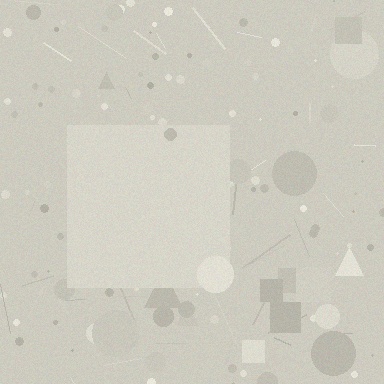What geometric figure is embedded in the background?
A square is embedded in the background.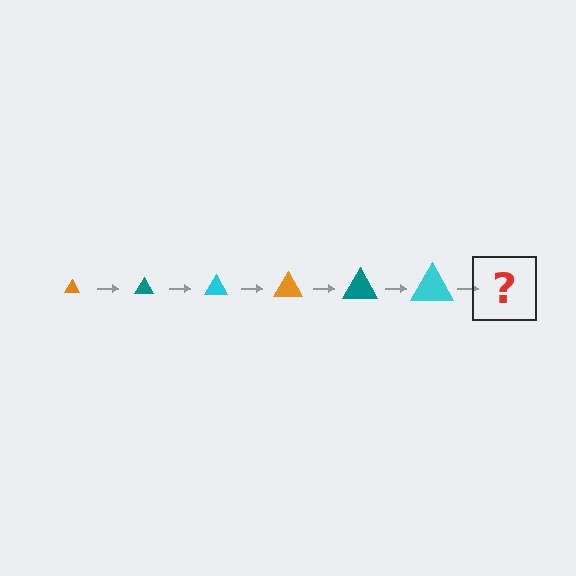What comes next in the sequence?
The next element should be an orange triangle, larger than the previous one.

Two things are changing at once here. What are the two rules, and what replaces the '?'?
The two rules are that the triangle grows larger each step and the color cycles through orange, teal, and cyan. The '?' should be an orange triangle, larger than the previous one.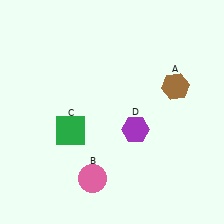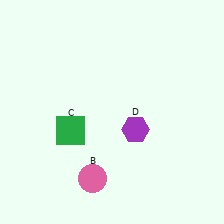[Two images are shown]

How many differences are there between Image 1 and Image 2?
There is 1 difference between the two images.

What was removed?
The brown hexagon (A) was removed in Image 2.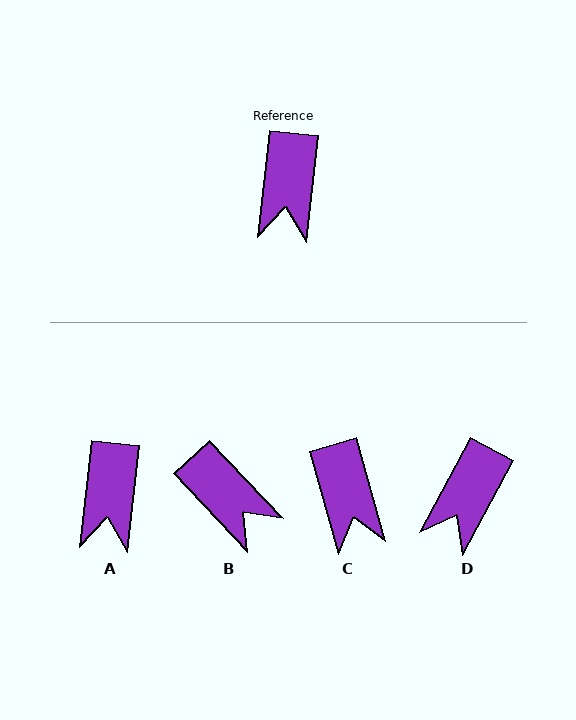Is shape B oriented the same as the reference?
No, it is off by about 50 degrees.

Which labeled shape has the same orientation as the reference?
A.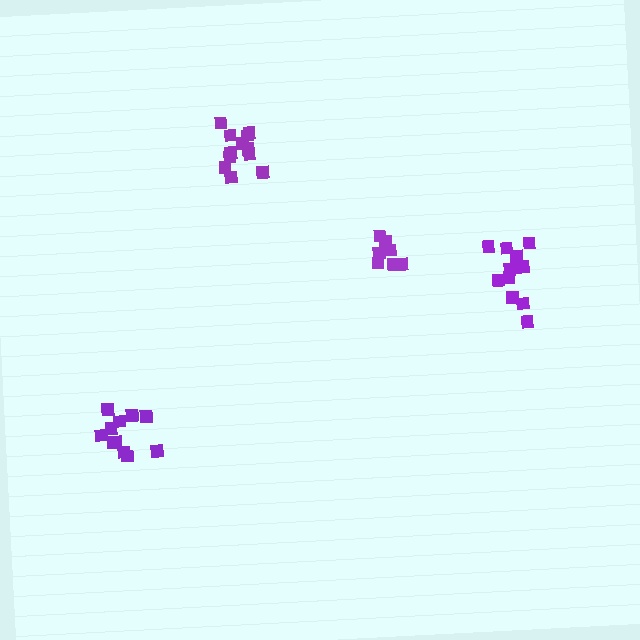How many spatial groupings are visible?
There are 4 spatial groupings.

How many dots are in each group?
Group 1: 7 dots, Group 2: 12 dots, Group 3: 11 dots, Group 4: 12 dots (42 total).